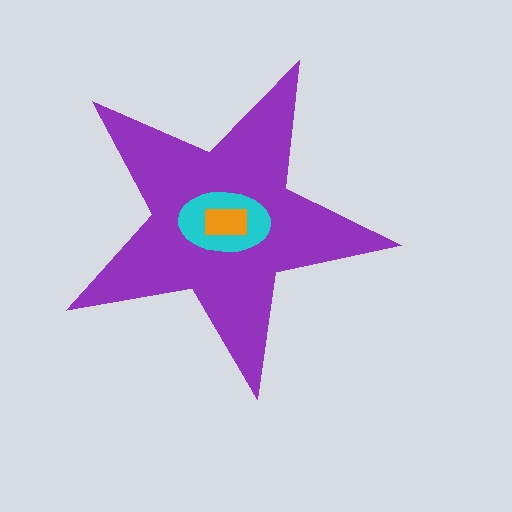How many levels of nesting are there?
3.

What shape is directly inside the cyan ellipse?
The orange rectangle.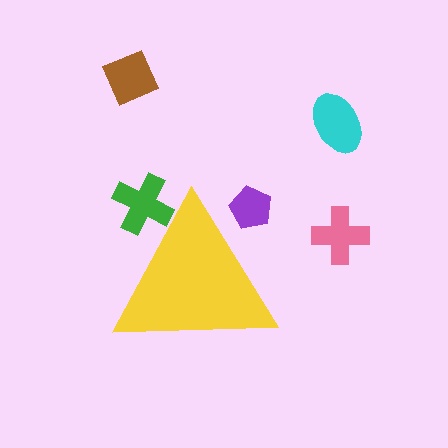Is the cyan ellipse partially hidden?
No, the cyan ellipse is fully visible.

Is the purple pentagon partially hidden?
Yes, the purple pentagon is partially hidden behind the yellow triangle.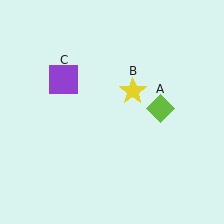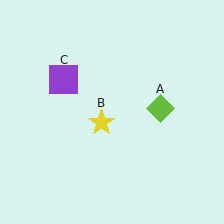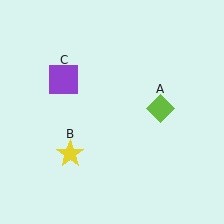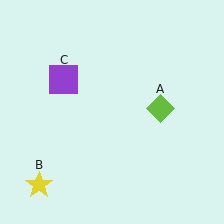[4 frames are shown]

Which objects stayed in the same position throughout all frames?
Lime diamond (object A) and purple square (object C) remained stationary.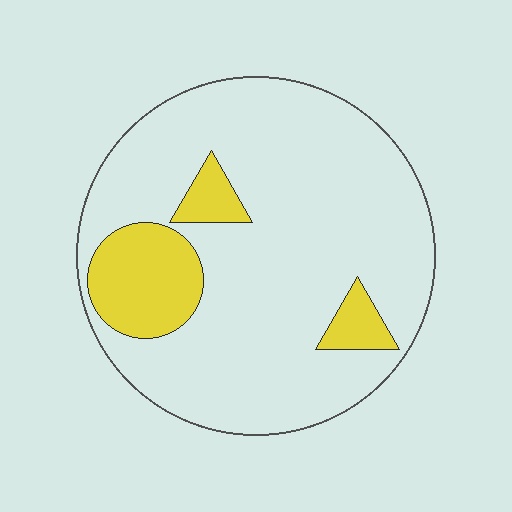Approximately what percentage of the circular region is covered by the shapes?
Approximately 15%.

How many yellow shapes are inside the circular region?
3.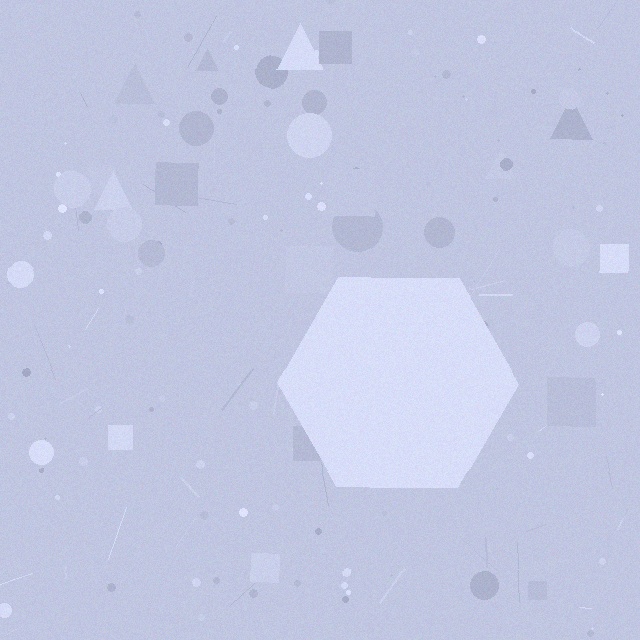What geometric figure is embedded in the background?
A hexagon is embedded in the background.